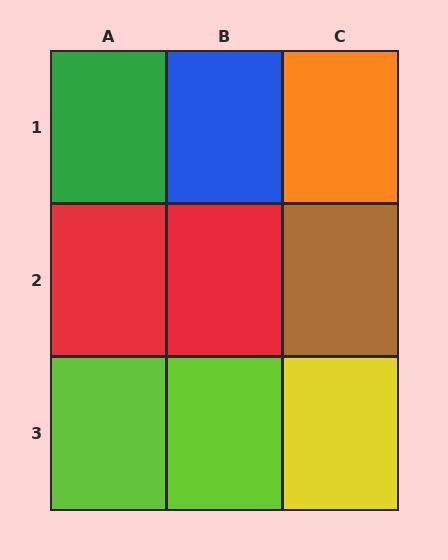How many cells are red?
2 cells are red.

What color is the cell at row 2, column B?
Red.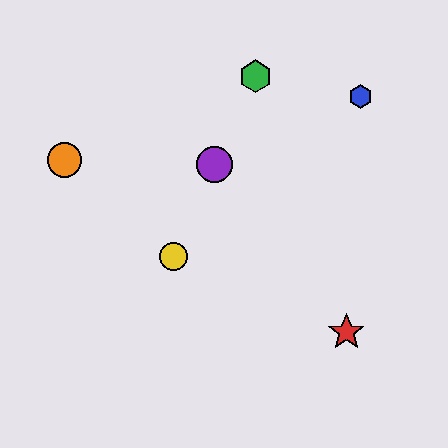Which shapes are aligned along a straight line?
The green hexagon, the yellow circle, the purple circle are aligned along a straight line.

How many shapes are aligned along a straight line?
3 shapes (the green hexagon, the yellow circle, the purple circle) are aligned along a straight line.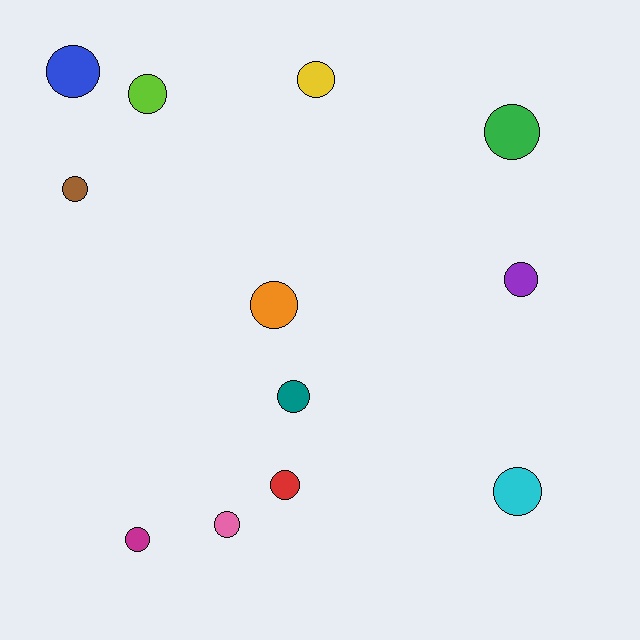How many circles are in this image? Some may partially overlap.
There are 12 circles.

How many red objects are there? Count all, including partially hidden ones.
There is 1 red object.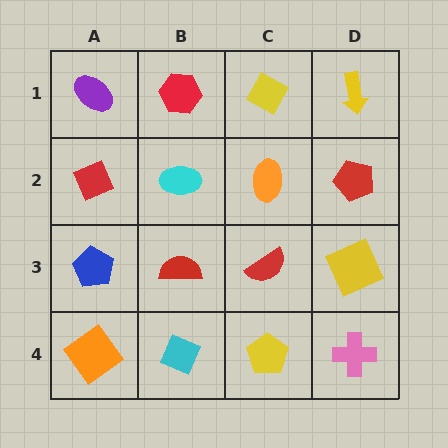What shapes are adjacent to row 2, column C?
A yellow diamond (row 1, column C), a red semicircle (row 3, column C), a cyan ellipse (row 2, column B), a red pentagon (row 2, column D).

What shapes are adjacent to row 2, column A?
A purple ellipse (row 1, column A), a blue pentagon (row 3, column A), a cyan ellipse (row 2, column B).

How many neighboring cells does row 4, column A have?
2.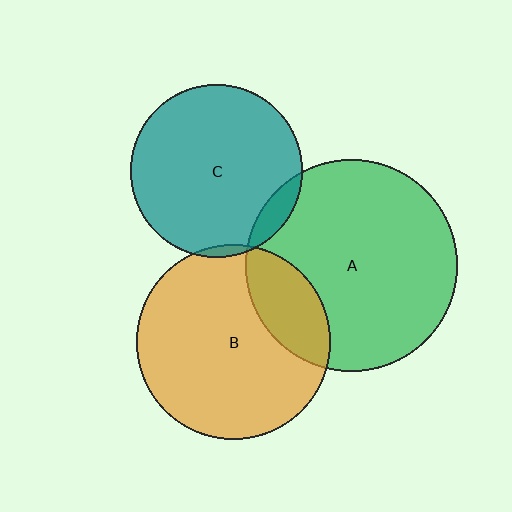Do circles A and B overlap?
Yes.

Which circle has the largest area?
Circle A (green).